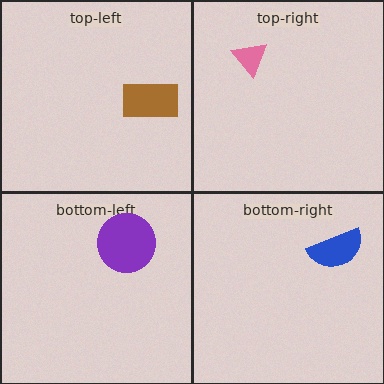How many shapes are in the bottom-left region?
1.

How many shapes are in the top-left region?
1.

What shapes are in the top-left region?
The brown rectangle.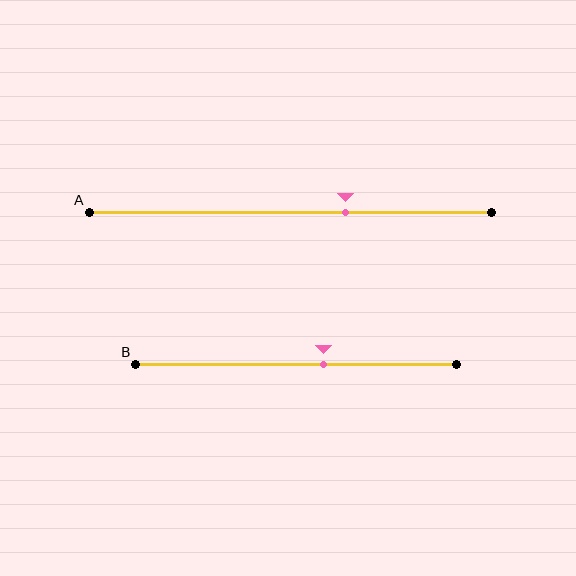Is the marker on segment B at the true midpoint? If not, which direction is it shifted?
No, the marker on segment B is shifted to the right by about 9% of the segment length.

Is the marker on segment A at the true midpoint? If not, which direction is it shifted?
No, the marker on segment A is shifted to the right by about 14% of the segment length.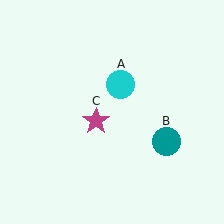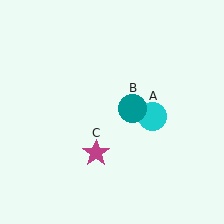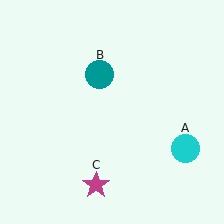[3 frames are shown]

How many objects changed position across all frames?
3 objects changed position: cyan circle (object A), teal circle (object B), magenta star (object C).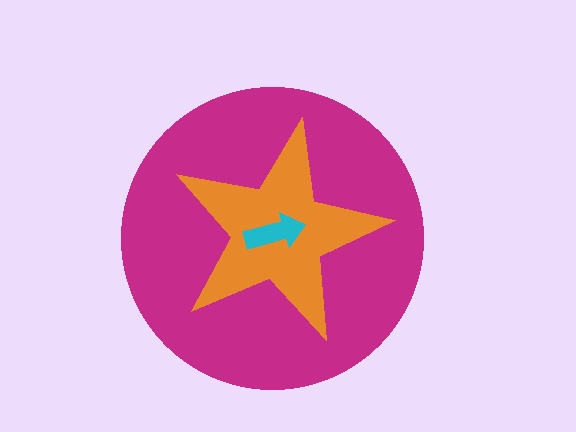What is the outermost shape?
The magenta circle.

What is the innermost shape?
The cyan arrow.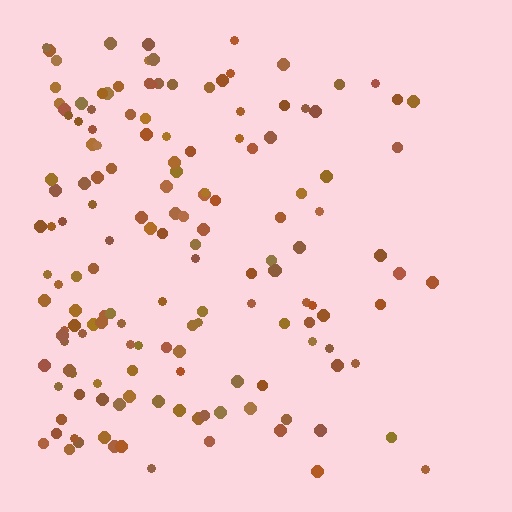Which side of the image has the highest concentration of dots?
The left.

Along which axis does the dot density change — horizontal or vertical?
Horizontal.